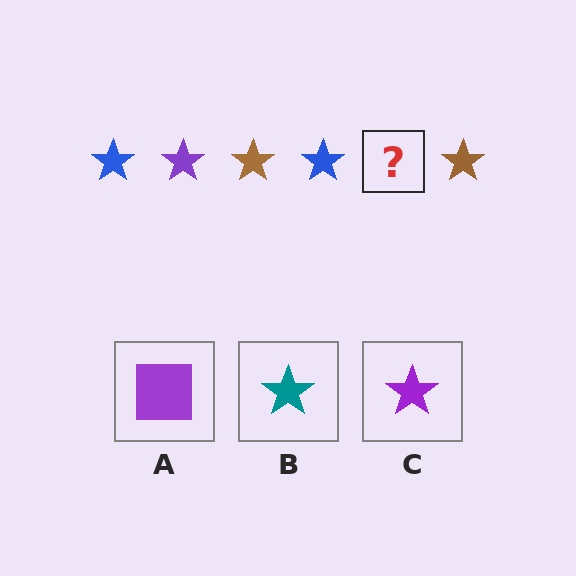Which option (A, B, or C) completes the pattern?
C.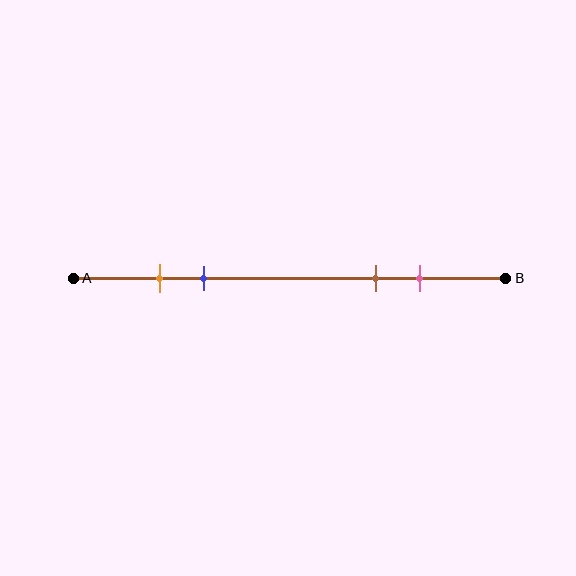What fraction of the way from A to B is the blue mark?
The blue mark is approximately 30% (0.3) of the way from A to B.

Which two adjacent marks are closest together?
The orange and blue marks are the closest adjacent pair.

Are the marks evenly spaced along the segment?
No, the marks are not evenly spaced.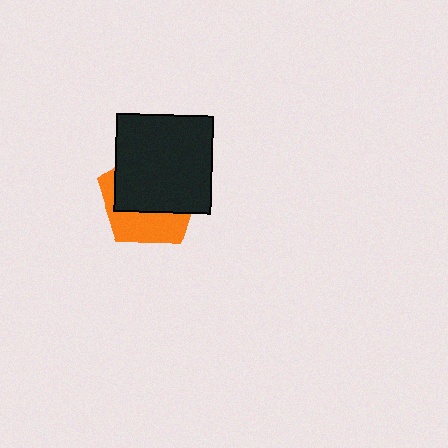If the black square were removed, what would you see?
You would see the complete orange pentagon.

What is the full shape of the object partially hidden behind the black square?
The partially hidden object is an orange pentagon.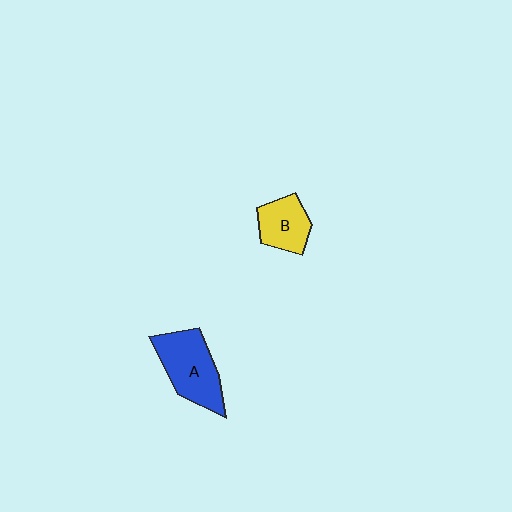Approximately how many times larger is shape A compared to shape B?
Approximately 1.5 times.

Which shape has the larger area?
Shape A (blue).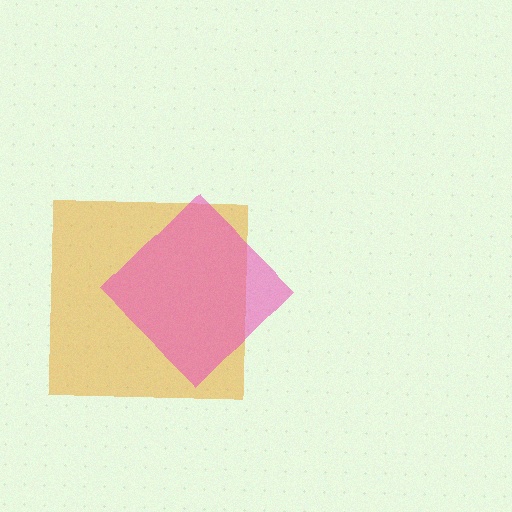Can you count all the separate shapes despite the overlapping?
Yes, there are 2 separate shapes.